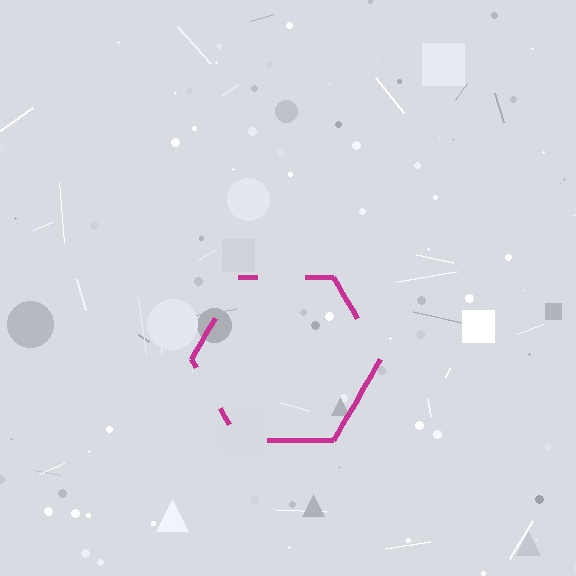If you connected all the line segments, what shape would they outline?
They would outline a hexagon.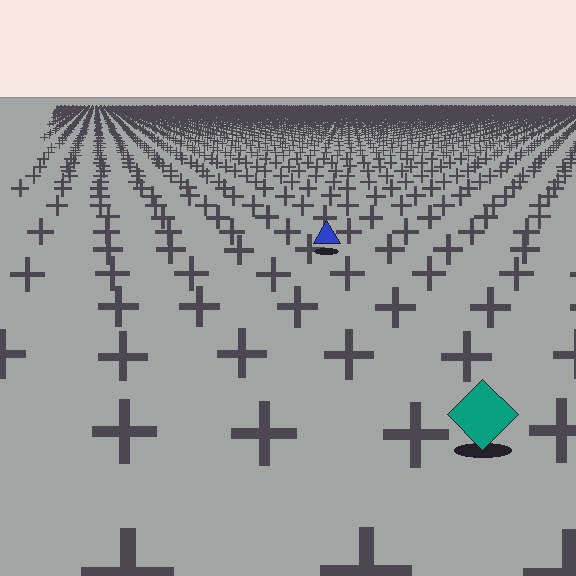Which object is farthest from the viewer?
The blue triangle is farthest from the viewer. It appears smaller and the ground texture around it is denser.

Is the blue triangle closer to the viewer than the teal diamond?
No. The teal diamond is closer — you can tell from the texture gradient: the ground texture is coarser near it.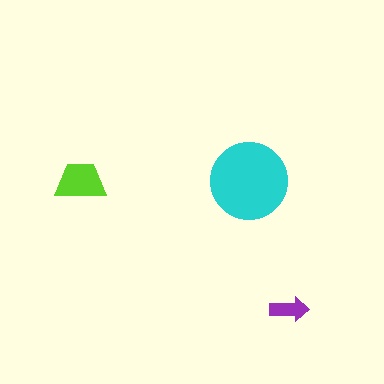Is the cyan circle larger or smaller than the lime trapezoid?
Larger.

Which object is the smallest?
The purple arrow.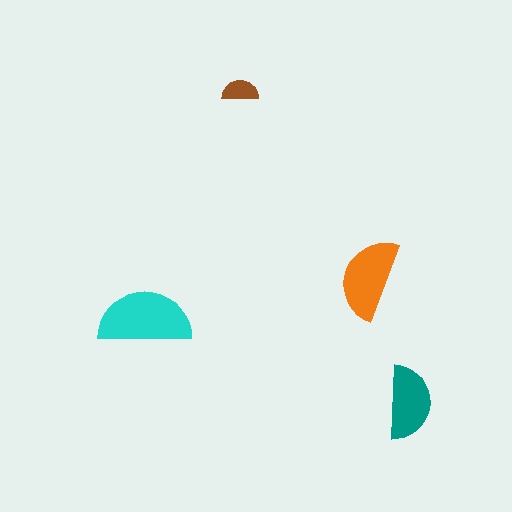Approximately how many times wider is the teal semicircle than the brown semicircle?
About 2 times wider.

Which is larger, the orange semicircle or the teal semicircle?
The orange one.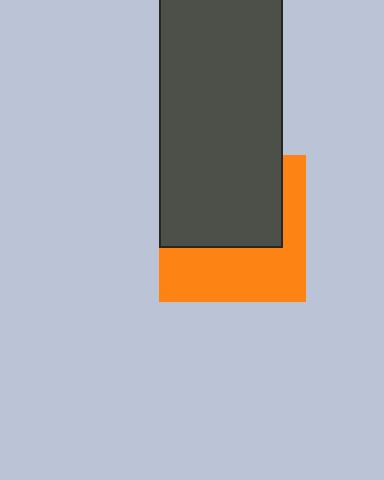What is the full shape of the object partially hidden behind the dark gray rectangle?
The partially hidden object is an orange square.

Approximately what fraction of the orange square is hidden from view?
Roughly 54% of the orange square is hidden behind the dark gray rectangle.